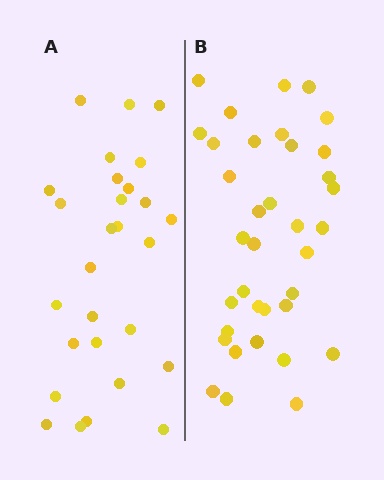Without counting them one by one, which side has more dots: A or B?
Region B (the right region) has more dots.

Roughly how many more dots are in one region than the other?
Region B has roughly 8 or so more dots than region A.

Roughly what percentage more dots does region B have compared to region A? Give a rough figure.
About 30% more.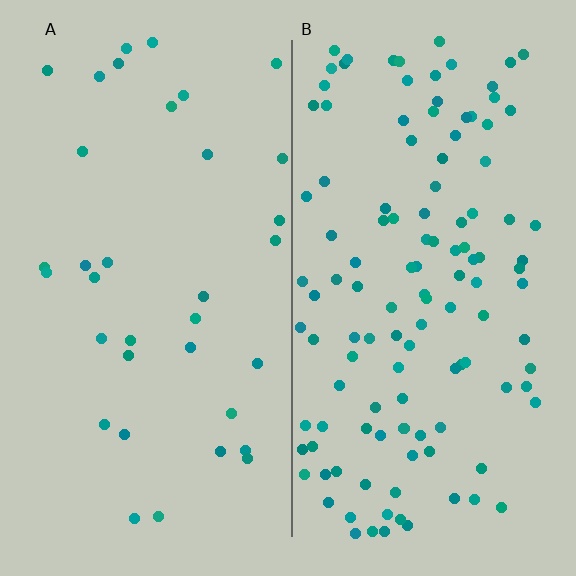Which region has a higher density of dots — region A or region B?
B (the right).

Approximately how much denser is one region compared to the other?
Approximately 3.5× — region B over region A.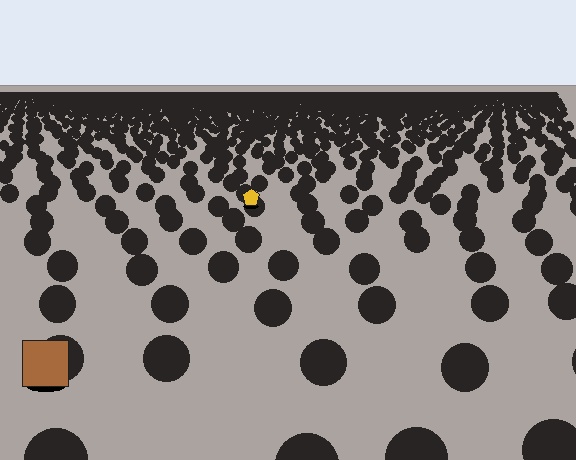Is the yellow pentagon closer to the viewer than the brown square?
No. The brown square is closer — you can tell from the texture gradient: the ground texture is coarser near it.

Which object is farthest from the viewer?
The yellow pentagon is farthest from the viewer. It appears smaller and the ground texture around it is denser.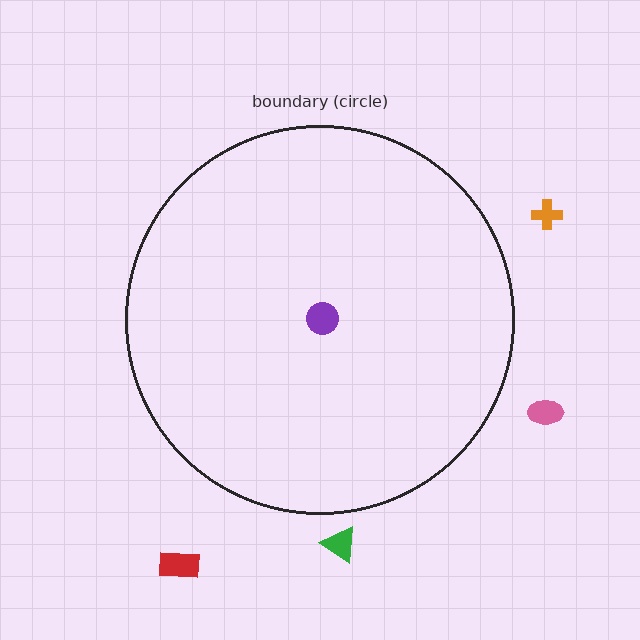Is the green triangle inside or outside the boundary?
Outside.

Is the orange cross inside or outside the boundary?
Outside.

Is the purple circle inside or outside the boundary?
Inside.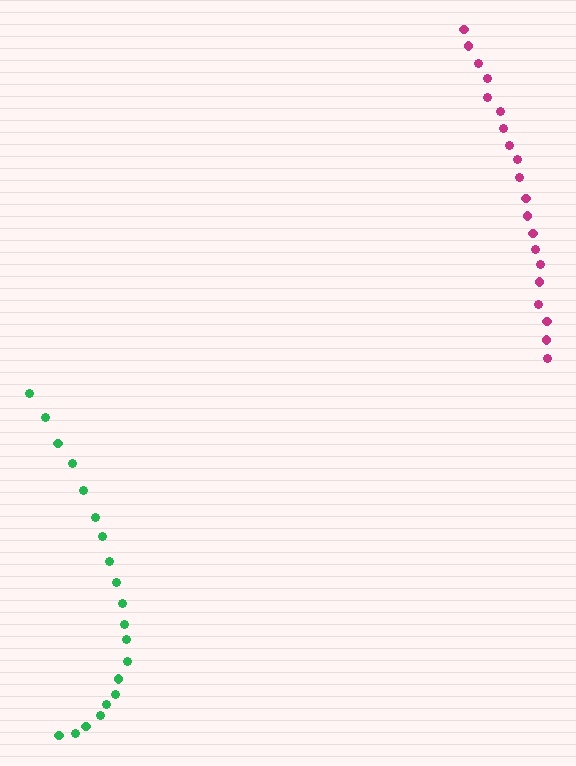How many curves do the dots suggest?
There are 2 distinct paths.